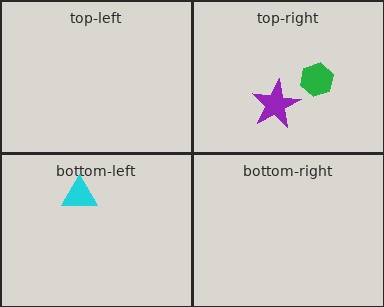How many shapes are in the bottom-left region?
1.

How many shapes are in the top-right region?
2.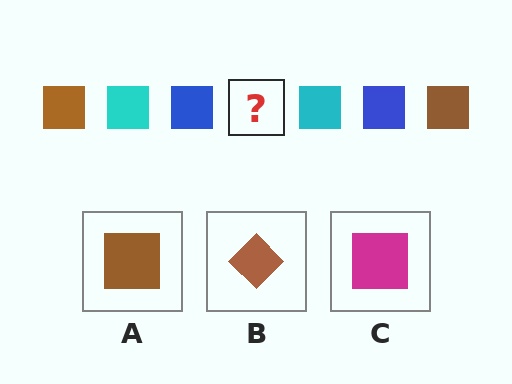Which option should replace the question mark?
Option A.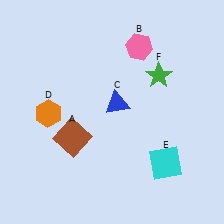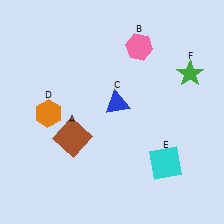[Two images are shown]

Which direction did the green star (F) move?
The green star (F) moved right.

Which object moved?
The green star (F) moved right.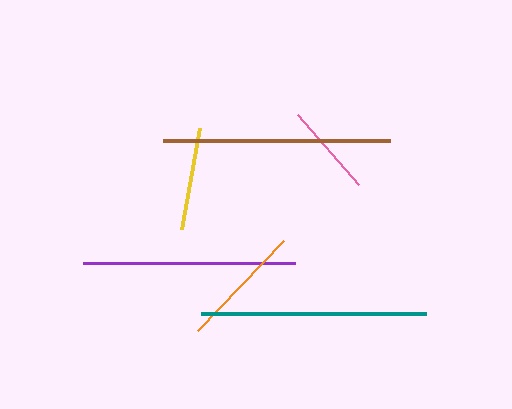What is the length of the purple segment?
The purple segment is approximately 213 pixels long.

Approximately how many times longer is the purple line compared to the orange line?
The purple line is approximately 1.7 times the length of the orange line.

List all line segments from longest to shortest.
From longest to shortest: brown, teal, purple, orange, yellow, pink.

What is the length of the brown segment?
The brown segment is approximately 227 pixels long.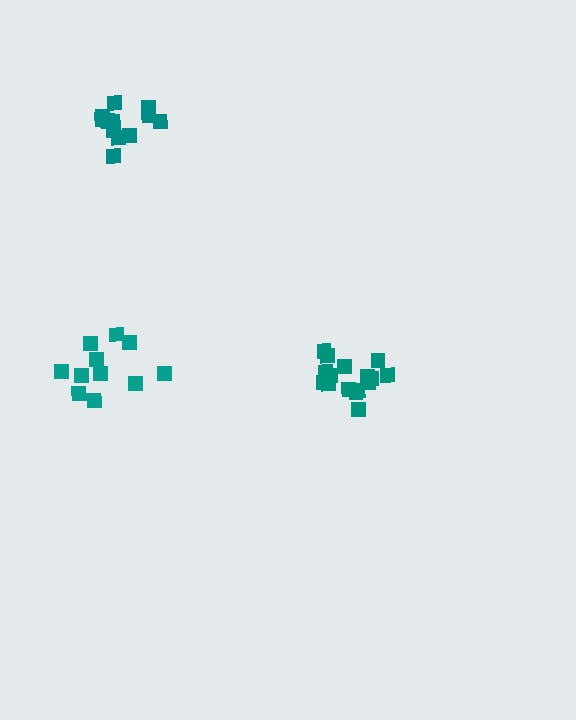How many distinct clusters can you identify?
There are 3 distinct clusters.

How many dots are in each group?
Group 1: 16 dots, Group 2: 11 dots, Group 3: 13 dots (40 total).